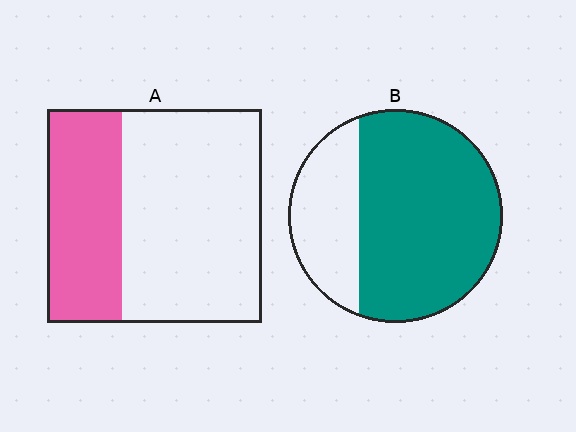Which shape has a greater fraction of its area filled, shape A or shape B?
Shape B.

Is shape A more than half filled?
No.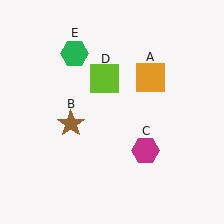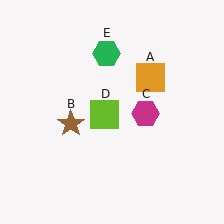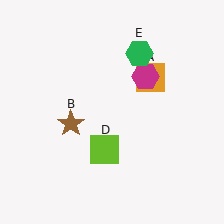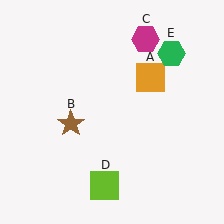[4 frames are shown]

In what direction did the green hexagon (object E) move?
The green hexagon (object E) moved right.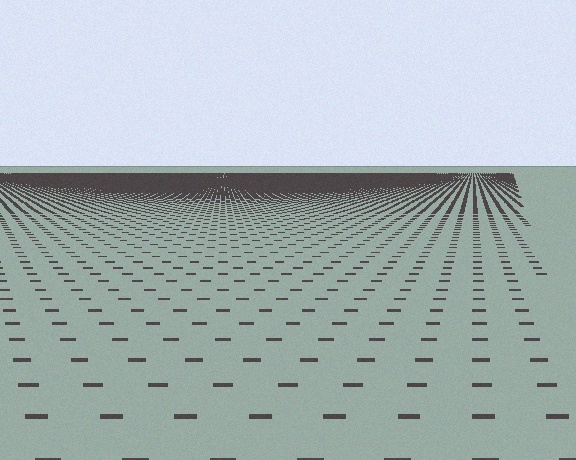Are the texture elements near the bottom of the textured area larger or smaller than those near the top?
Larger. Near the bottom, elements are closer to the viewer and appear at a bigger on-screen size.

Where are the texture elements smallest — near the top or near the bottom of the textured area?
Near the top.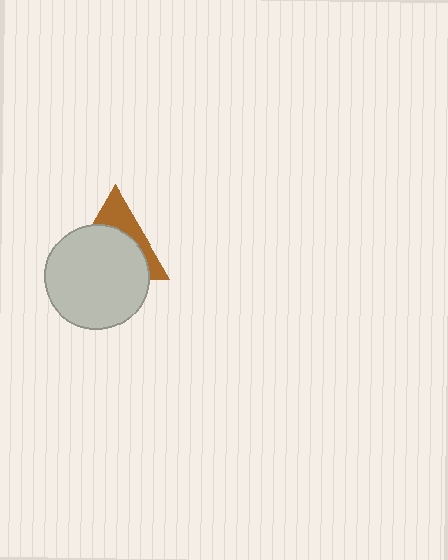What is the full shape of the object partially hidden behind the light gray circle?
The partially hidden object is a brown triangle.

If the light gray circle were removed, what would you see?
You would see the complete brown triangle.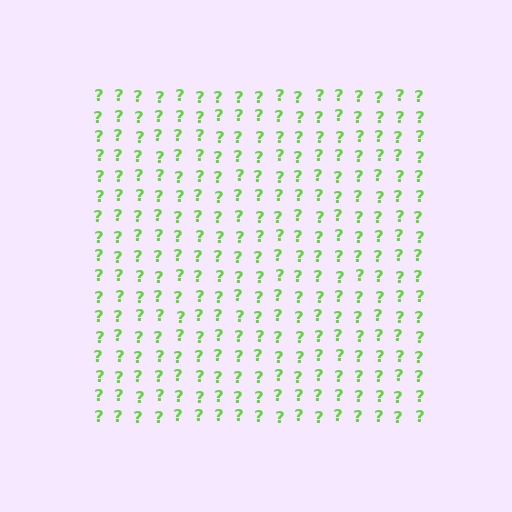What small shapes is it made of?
It is made of small question marks.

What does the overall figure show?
The overall figure shows a square.